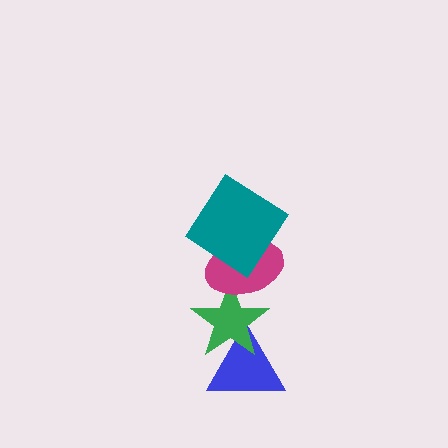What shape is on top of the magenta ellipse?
The teal diamond is on top of the magenta ellipse.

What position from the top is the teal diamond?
The teal diamond is 1st from the top.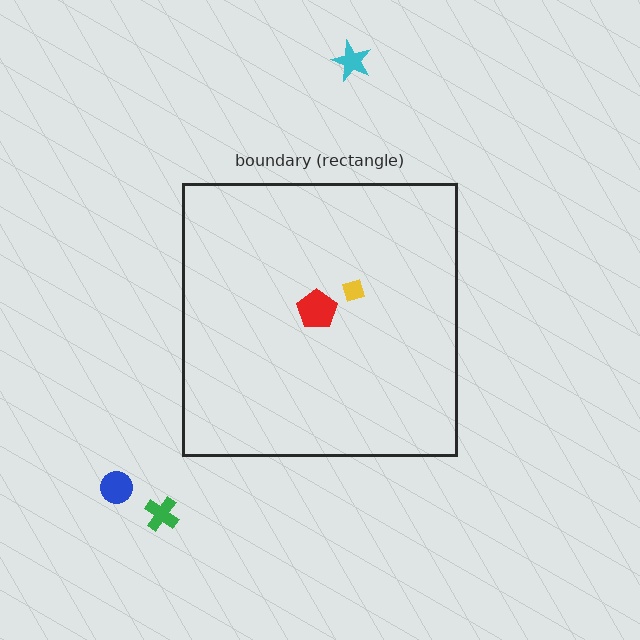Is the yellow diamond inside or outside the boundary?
Inside.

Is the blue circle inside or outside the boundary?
Outside.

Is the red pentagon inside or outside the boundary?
Inside.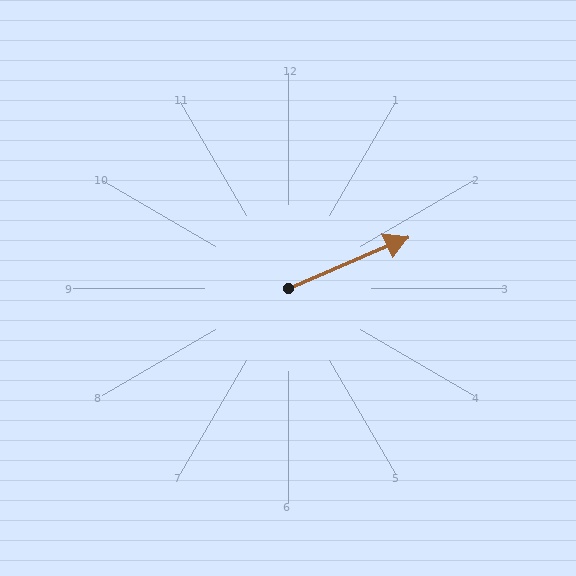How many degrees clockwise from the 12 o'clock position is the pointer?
Approximately 67 degrees.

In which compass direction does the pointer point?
Northeast.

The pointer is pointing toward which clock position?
Roughly 2 o'clock.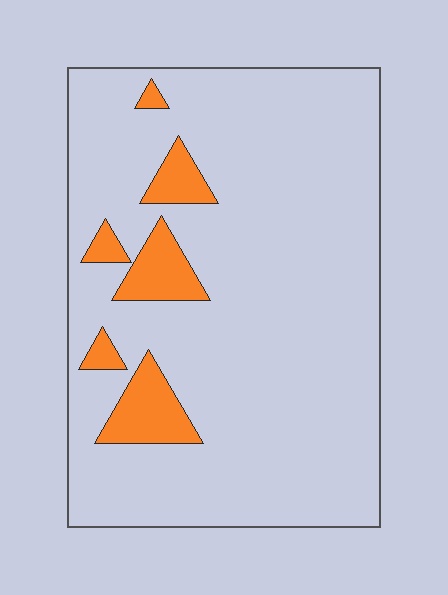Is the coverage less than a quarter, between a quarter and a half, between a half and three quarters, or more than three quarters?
Less than a quarter.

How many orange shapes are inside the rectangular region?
6.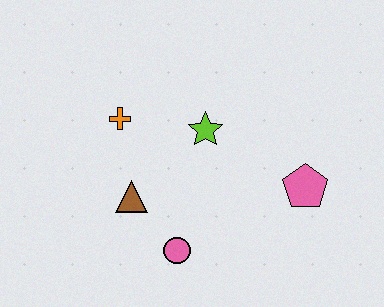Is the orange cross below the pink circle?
No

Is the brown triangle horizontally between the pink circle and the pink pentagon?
No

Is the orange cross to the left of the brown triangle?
Yes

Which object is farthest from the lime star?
The pink circle is farthest from the lime star.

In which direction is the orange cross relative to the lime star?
The orange cross is to the left of the lime star.